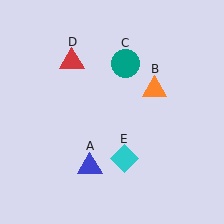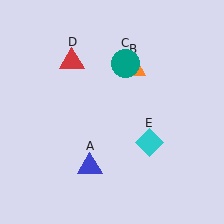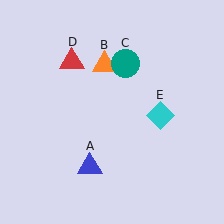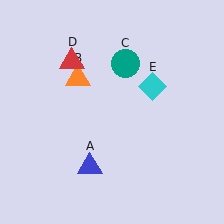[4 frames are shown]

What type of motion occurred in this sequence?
The orange triangle (object B), cyan diamond (object E) rotated counterclockwise around the center of the scene.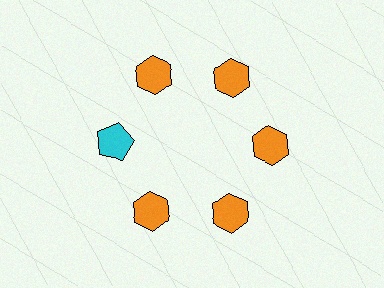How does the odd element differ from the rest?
It differs in both color (cyan instead of orange) and shape (pentagon instead of hexagon).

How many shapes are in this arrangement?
There are 6 shapes arranged in a ring pattern.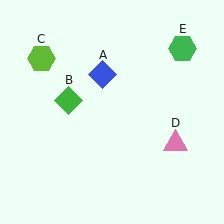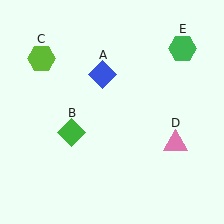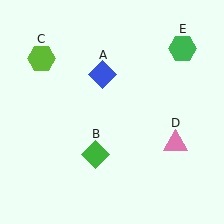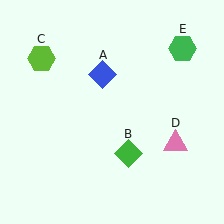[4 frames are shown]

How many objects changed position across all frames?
1 object changed position: green diamond (object B).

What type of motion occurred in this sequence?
The green diamond (object B) rotated counterclockwise around the center of the scene.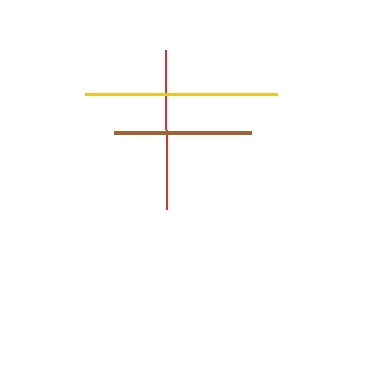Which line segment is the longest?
The yellow line is the longest at approximately 192 pixels.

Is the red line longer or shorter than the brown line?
The red line is longer than the brown line.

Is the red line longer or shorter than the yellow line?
The yellow line is longer than the red line.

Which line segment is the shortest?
The brown line is the shortest at approximately 137 pixels.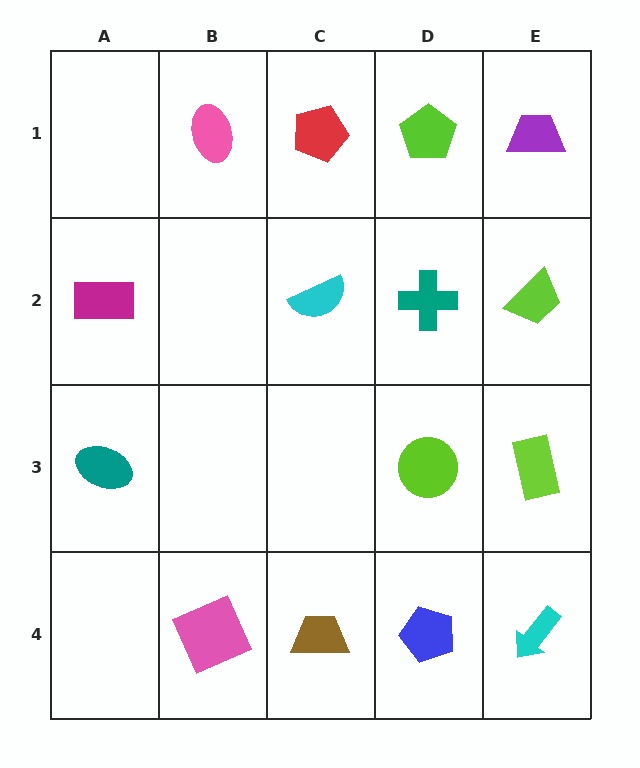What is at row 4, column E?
A cyan arrow.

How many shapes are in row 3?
3 shapes.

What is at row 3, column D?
A lime circle.